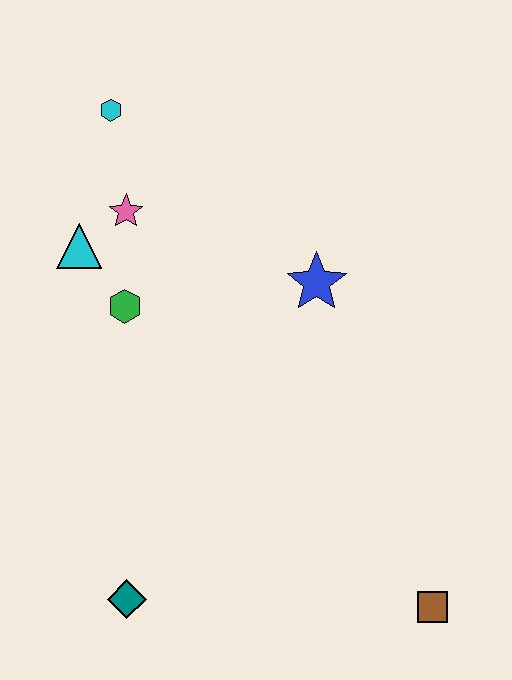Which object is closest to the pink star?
The cyan triangle is closest to the pink star.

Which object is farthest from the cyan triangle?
The brown square is farthest from the cyan triangle.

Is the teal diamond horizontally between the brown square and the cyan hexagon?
Yes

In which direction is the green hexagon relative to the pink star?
The green hexagon is below the pink star.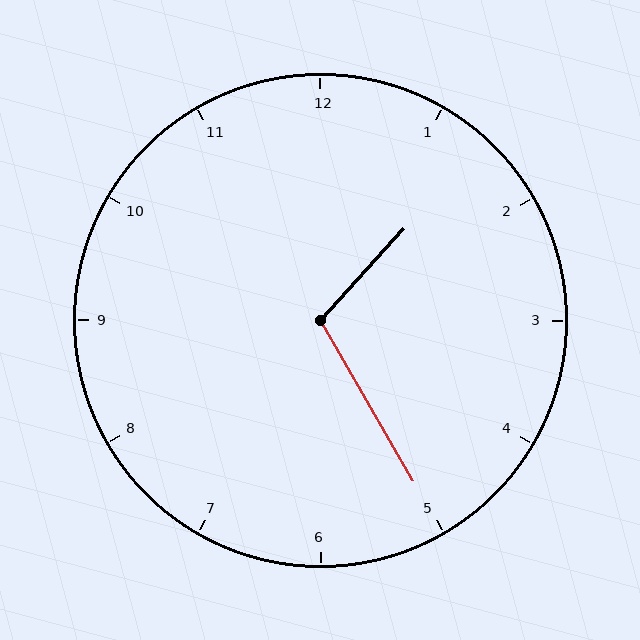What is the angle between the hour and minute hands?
Approximately 108 degrees.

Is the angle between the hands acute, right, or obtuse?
It is obtuse.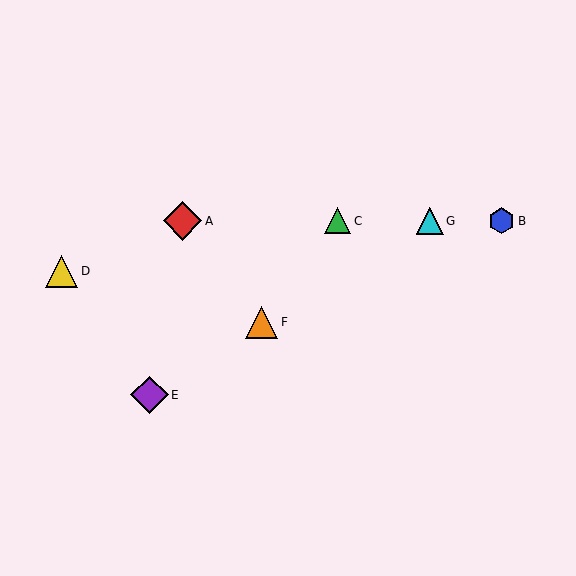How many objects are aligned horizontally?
4 objects (A, B, C, G) are aligned horizontally.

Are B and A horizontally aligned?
Yes, both are at y≈221.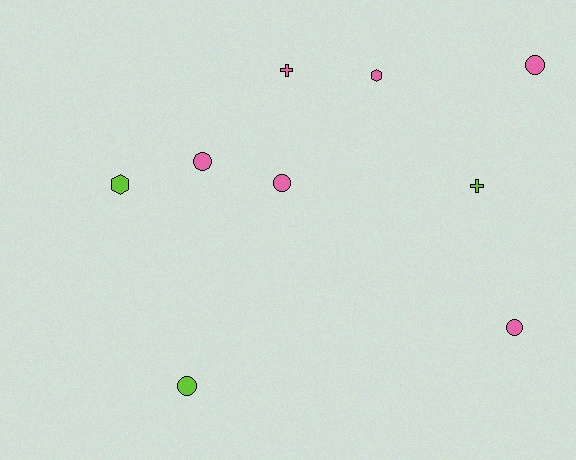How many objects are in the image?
There are 9 objects.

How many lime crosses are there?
There is 1 lime cross.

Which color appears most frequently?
Pink, with 6 objects.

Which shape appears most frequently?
Circle, with 5 objects.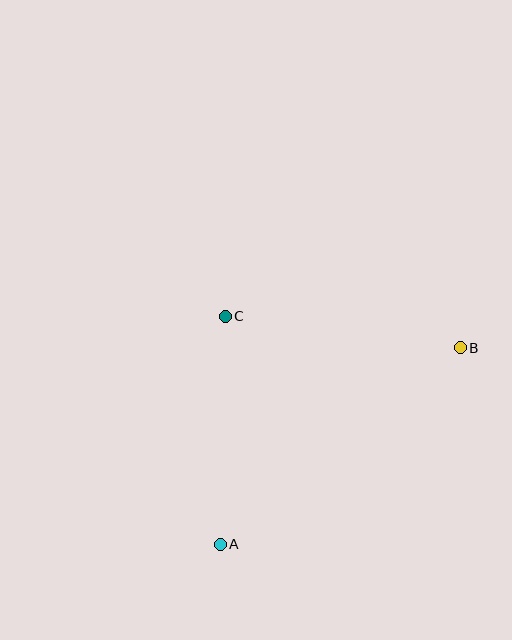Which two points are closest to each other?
Points A and C are closest to each other.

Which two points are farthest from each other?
Points A and B are farthest from each other.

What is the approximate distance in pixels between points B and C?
The distance between B and C is approximately 237 pixels.